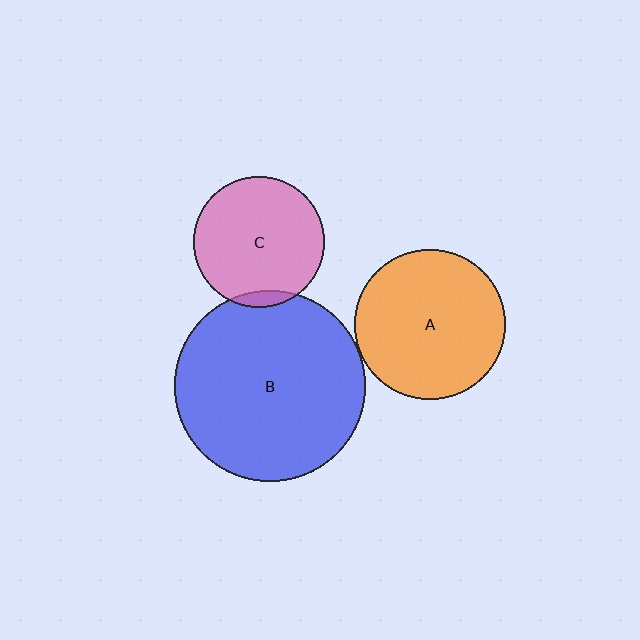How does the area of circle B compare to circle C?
Approximately 2.1 times.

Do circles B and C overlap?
Yes.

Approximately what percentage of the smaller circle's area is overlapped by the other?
Approximately 5%.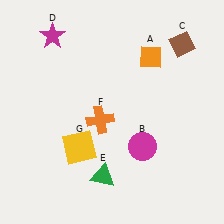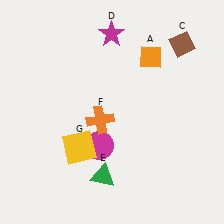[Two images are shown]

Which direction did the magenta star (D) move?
The magenta star (D) moved right.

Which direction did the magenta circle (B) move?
The magenta circle (B) moved left.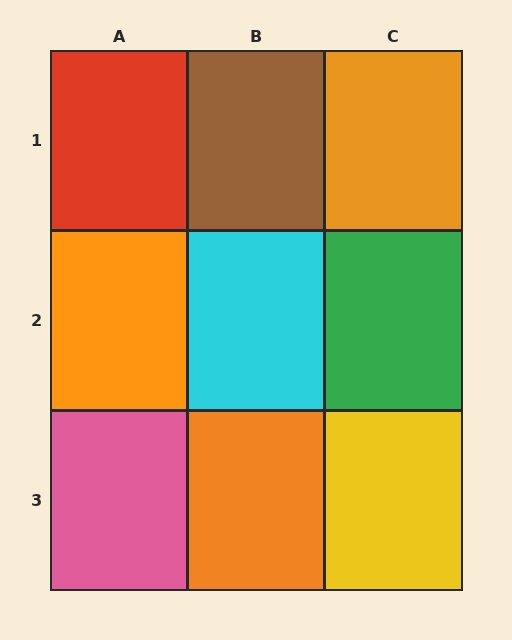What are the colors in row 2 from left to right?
Orange, cyan, green.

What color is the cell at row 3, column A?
Pink.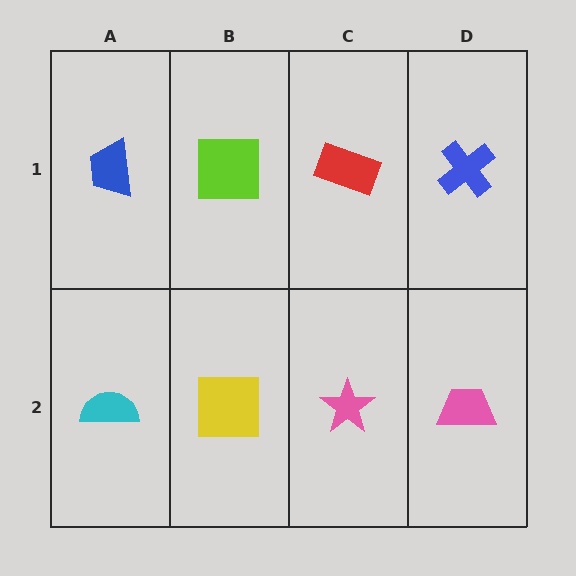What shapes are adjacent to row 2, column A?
A blue trapezoid (row 1, column A), a yellow square (row 2, column B).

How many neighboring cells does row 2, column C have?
3.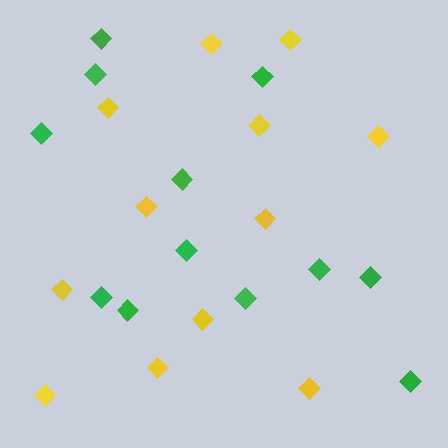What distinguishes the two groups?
There are 2 groups: one group of yellow diamonds (12) and one group of green diamonds (12).